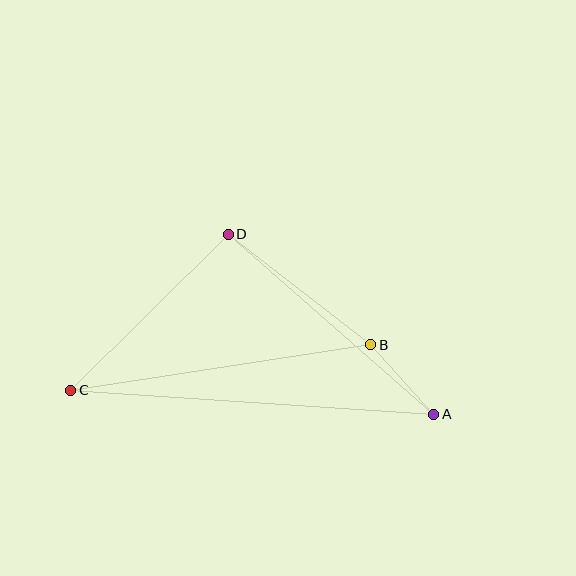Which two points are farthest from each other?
Points A and C are farthest from each other.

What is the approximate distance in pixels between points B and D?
The distance between B and D is approximately 181 pixels.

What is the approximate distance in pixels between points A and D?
The distance between A and D is approximately 273 pixels.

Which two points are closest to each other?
Points A and B are closest to each other.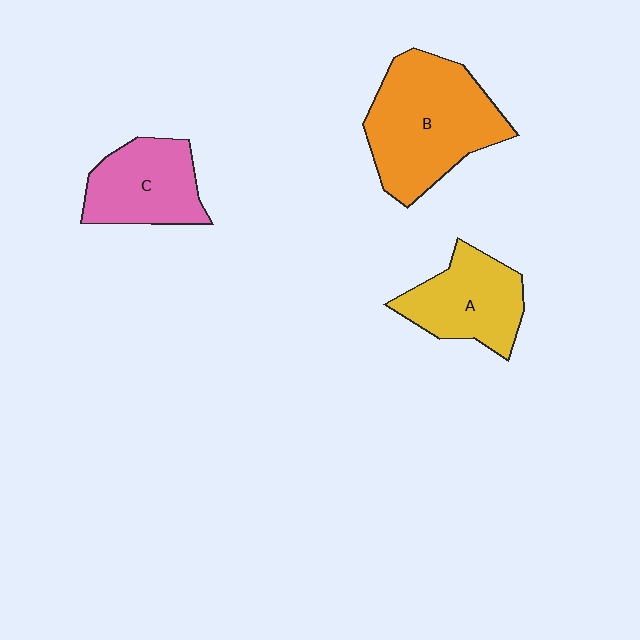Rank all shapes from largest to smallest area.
From largest to smallest: B (orange), A (yellow), C (pink).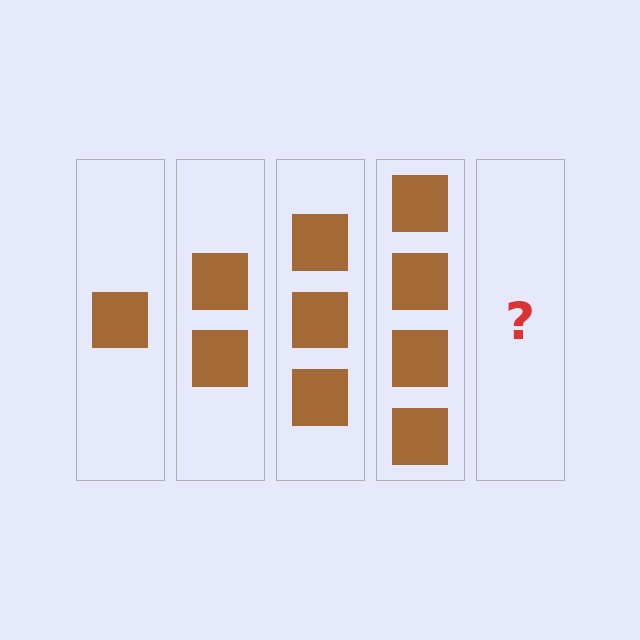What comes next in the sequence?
The next element should be 5 squares.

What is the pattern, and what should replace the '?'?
The pattern is that each step adds one more square. The '?' should be 5 squares.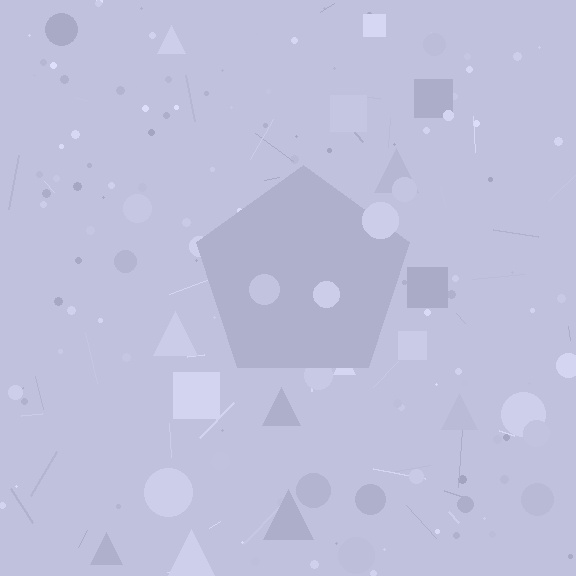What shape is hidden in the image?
A pentagon is hidden in the image.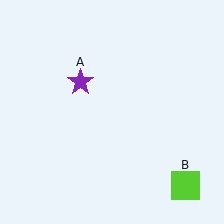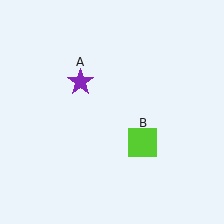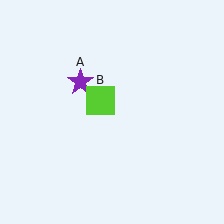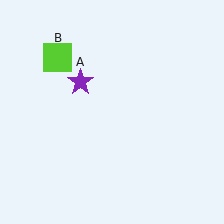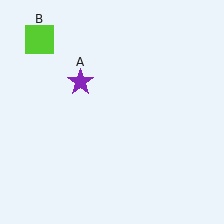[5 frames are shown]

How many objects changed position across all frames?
1 object changed position: lime square (object B).